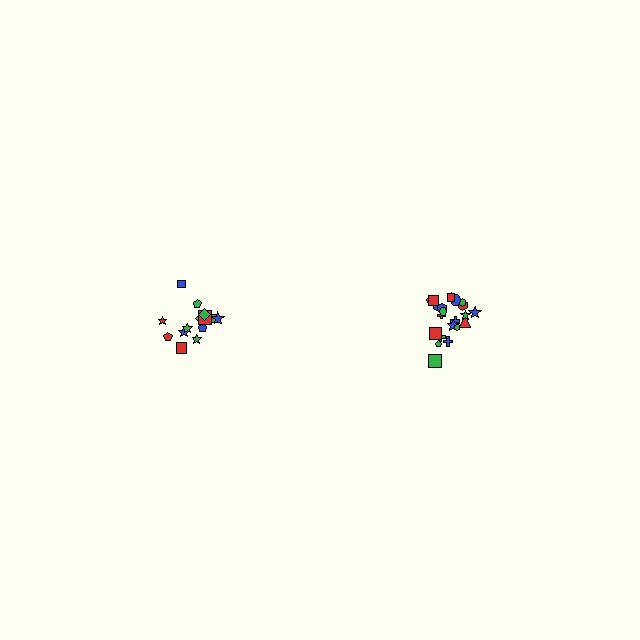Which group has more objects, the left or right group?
The right group.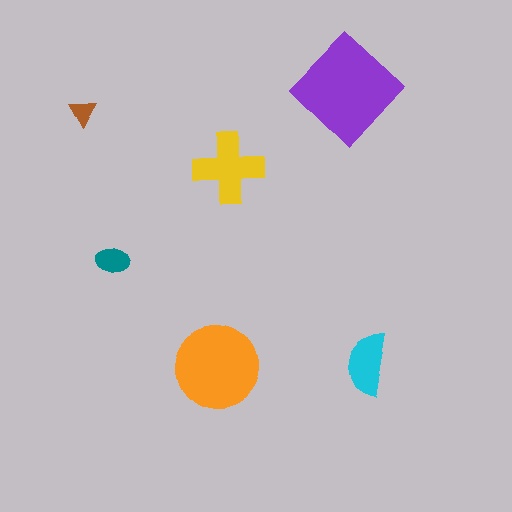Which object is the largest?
The purple diamond.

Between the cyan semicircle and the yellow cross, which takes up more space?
The yellow cross.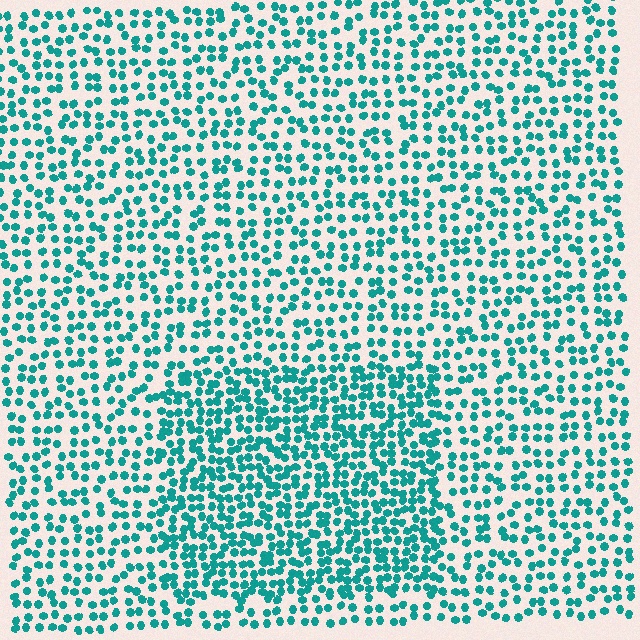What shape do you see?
I see a rectangle.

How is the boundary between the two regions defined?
The boundary is defined by a change in element density (approximately 1.7x ratio). All elements are the same color, size, and shape.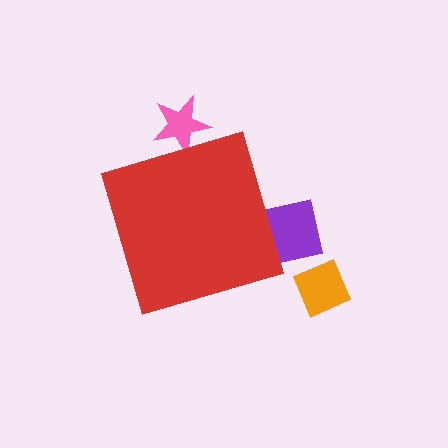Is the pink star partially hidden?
Yes, the pink star is partially hidden behind the red diamond.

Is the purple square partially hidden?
Yes, the purple square is partially hidden behind the red diamond.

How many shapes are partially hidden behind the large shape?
2 shapes are partially hidden.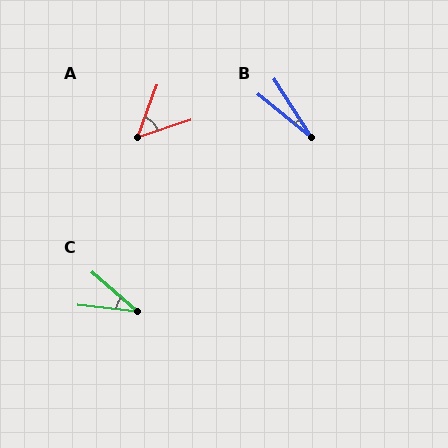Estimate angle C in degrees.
Approximately 34 degrees.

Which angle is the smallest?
B, at approximately 19 degrees.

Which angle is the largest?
A, at approximately 51 degrees.